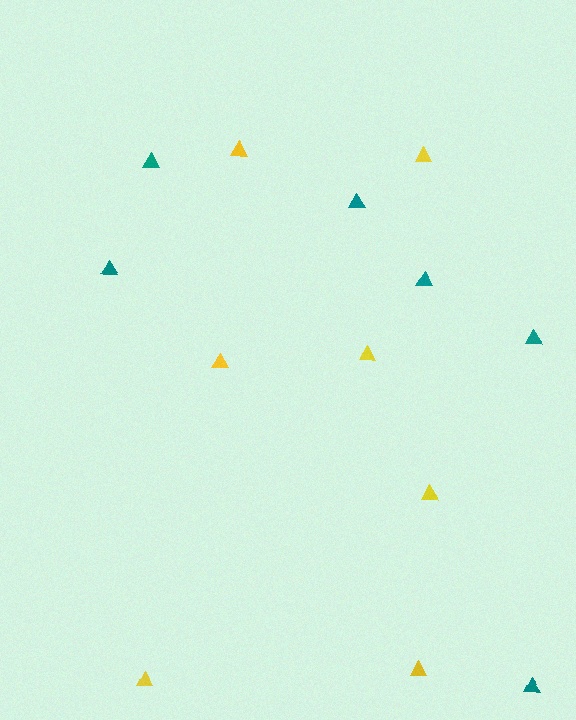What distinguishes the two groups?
There are 2 groups: one group of teal triangles (6) and one group of yellow triangles (7).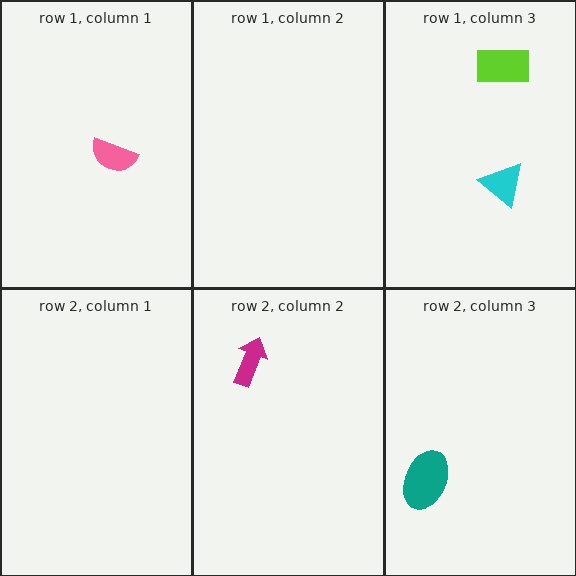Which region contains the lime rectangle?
The row 1, column 3 region.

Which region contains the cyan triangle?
The row 1, column 3 region.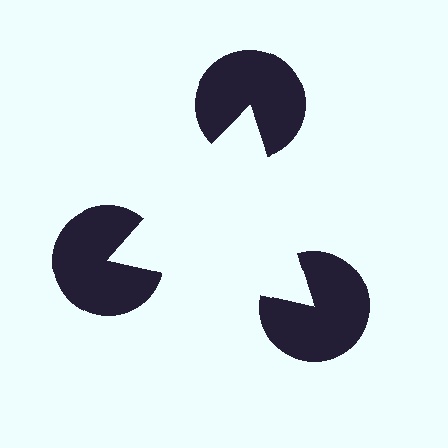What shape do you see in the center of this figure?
An illusory triangle — its edges are inferred from the aligned wedge cuts in the pac-man discs, not physically drawn.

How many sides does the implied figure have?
3 sides.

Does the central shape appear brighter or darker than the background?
It typically appears slightly brighter than the background, even though no actual brightness change is drawn.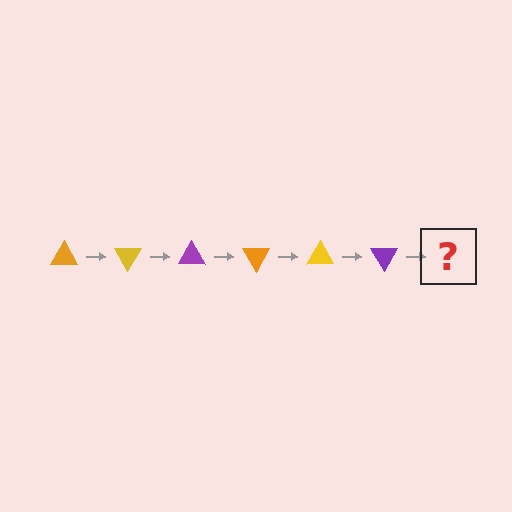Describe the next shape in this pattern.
It should be an orange triangle, rotated 360 degrees from the start.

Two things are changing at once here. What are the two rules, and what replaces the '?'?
The two rules are that it rotates 60 degrees each step and the color cycles through orange, yellow, and purple. The '?' should be an orange triangle, rotated 360 degrees from the start.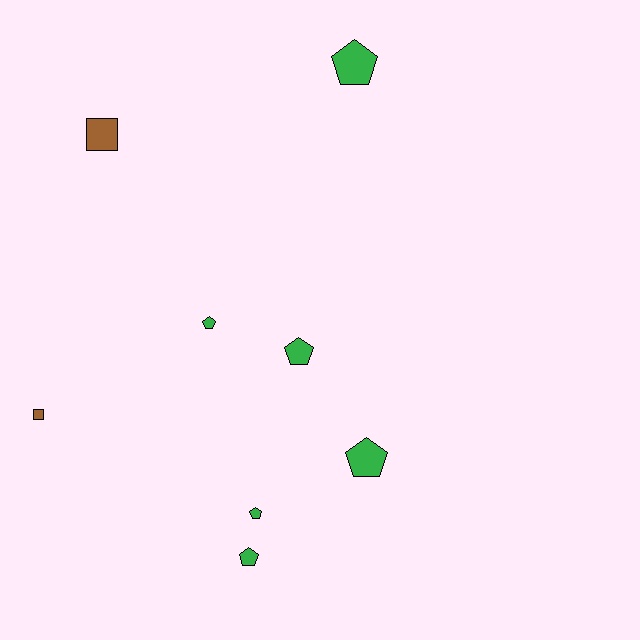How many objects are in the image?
There are 8 objects.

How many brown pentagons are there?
There are no brown pentagons.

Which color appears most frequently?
Green, with 6 objects.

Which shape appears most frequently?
Pentagon, with 6 objects.